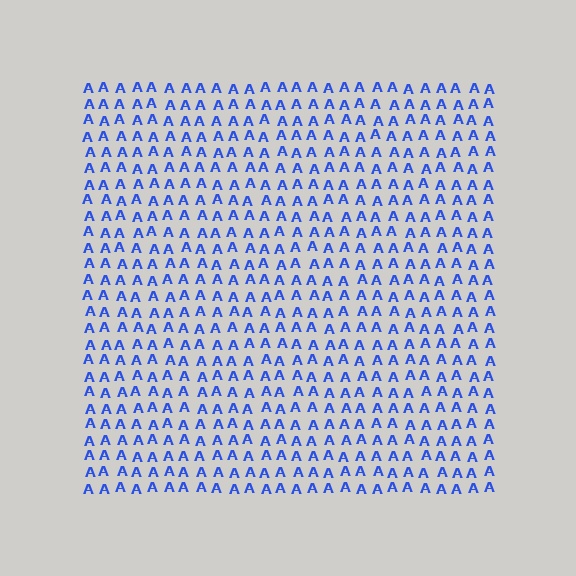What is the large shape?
The large shape is a square.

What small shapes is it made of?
It is made of small letter A's.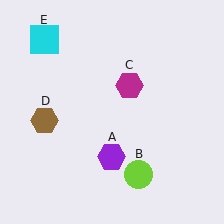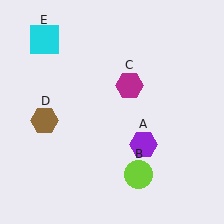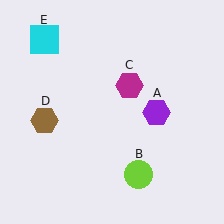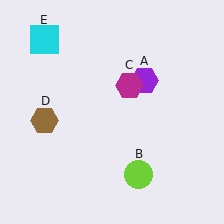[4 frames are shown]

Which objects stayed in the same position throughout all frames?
Lime circle (object B) and magenta hexagon (object C) and brown hexagon (object D) and cyan square (object E) remained stationary.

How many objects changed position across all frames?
1 object changed position: purple hexagon (object A).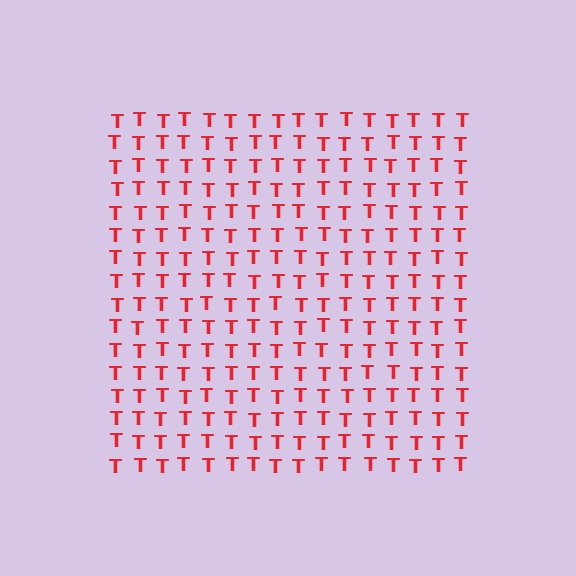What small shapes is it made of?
It is made of small letter T's.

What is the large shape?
The large shape is a square.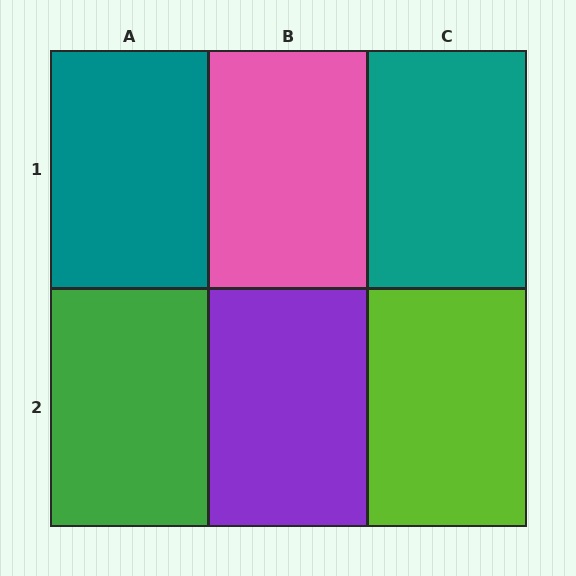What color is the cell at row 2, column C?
Lime.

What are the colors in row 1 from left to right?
Teal, pink, teal.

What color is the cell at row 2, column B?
Purple.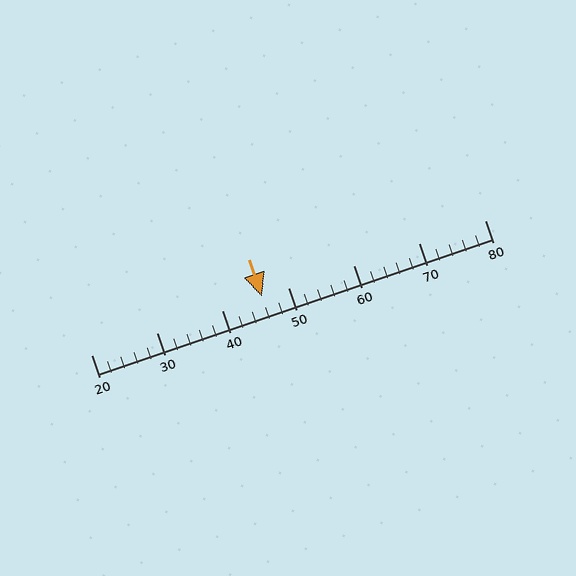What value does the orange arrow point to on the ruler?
The orange arrow points to approximately 46.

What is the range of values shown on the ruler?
The ruler shows values from 20 to 80.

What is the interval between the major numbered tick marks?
The major tick marks are spaced 10 units apart.